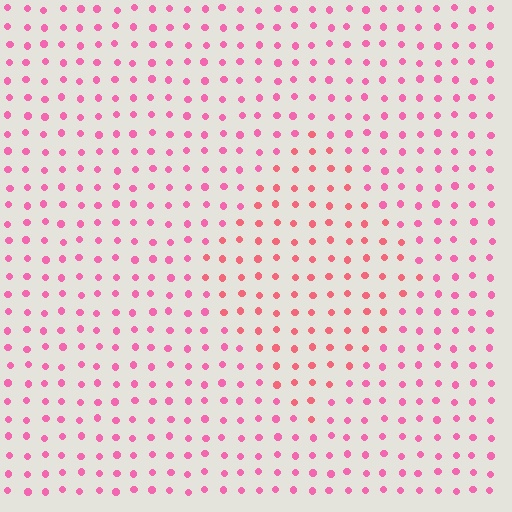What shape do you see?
I see a diamond.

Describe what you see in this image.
The image is filled with small pink elements in a uniform arrangement. A diamond-shaped region is visible where the elements are tinted to a slightly different hue, forming a subtle color boundary.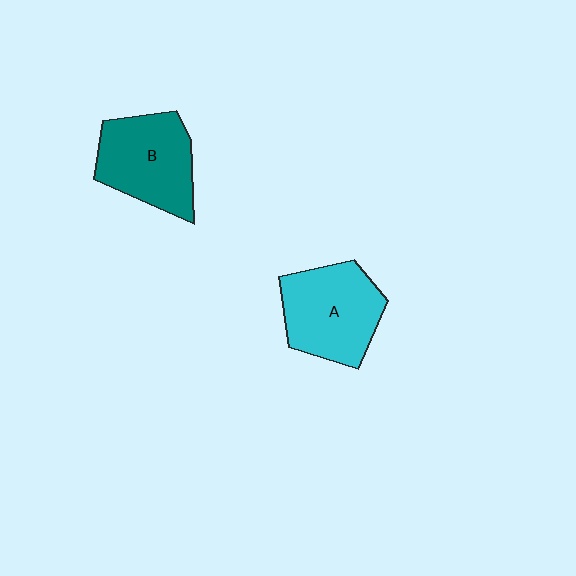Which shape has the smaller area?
Shape B (teal).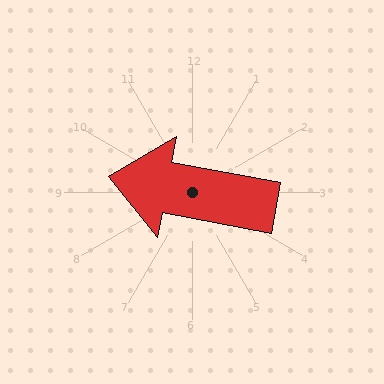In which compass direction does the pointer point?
West.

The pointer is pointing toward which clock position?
Roughly 9 o'clock.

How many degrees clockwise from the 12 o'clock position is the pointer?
Approximately 281 degrees.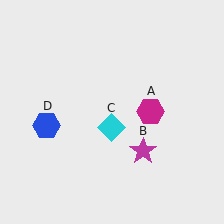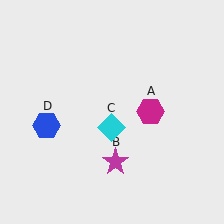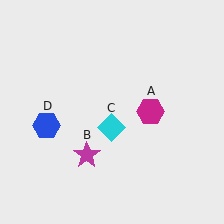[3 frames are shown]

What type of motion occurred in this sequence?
The magenta star (object B) rotated clockwise around the center of the scene.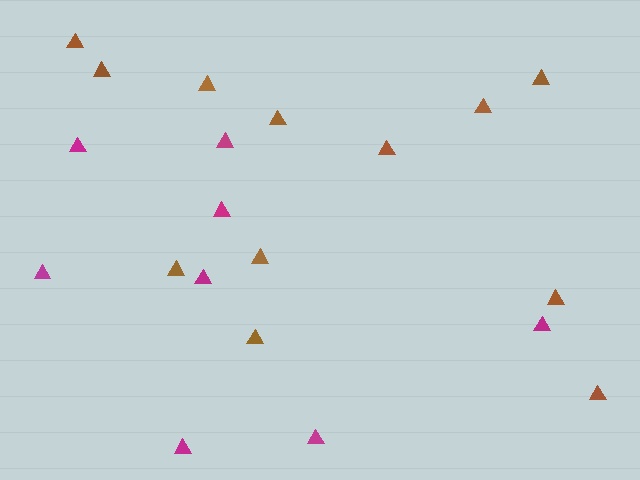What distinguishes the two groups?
There are 2 groups: one group of brown triangles (12) and one group of magenta triangles (8).